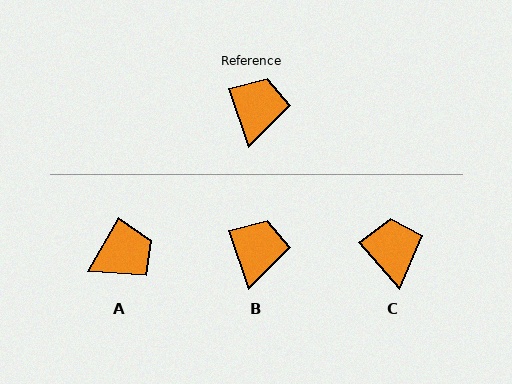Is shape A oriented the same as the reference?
No, it is off by about 49 degrees.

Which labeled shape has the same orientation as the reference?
B.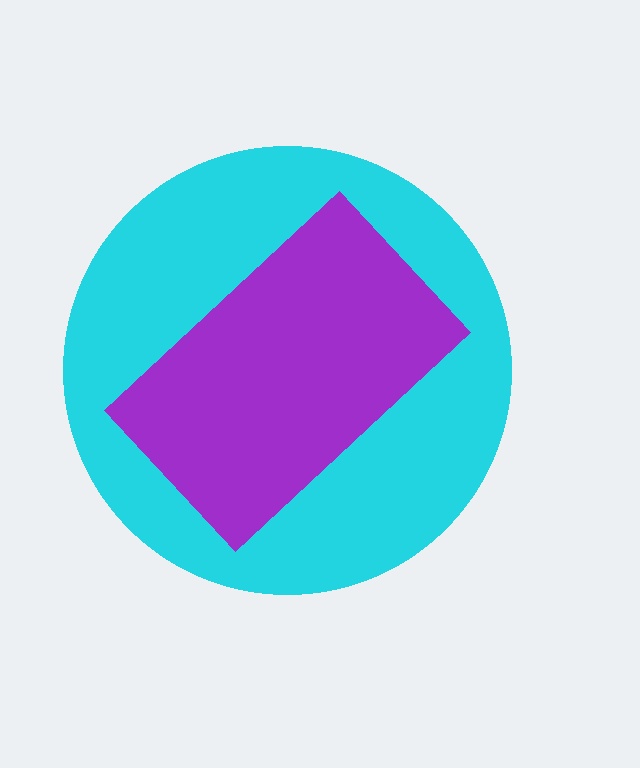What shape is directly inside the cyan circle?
The purple rectangle.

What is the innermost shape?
The purple rectangle.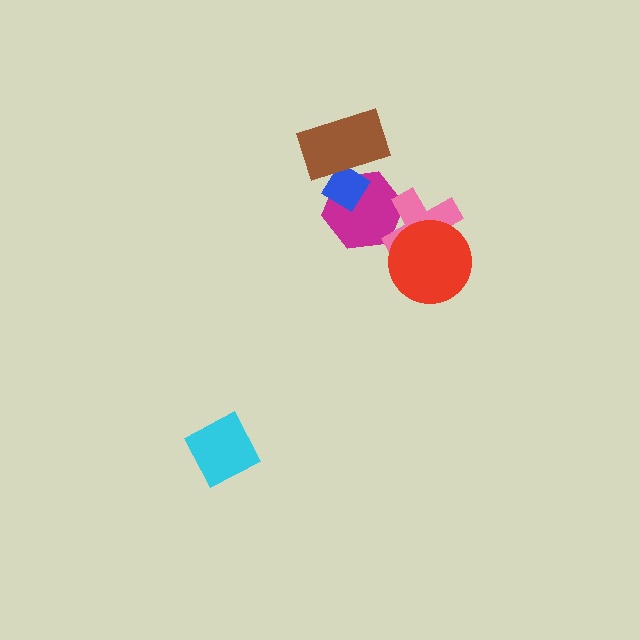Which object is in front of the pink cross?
The red circle is in front of the pink cross.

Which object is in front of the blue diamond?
The brown rectangle is in front of the blue diamond.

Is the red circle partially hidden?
No, no other shape covers it.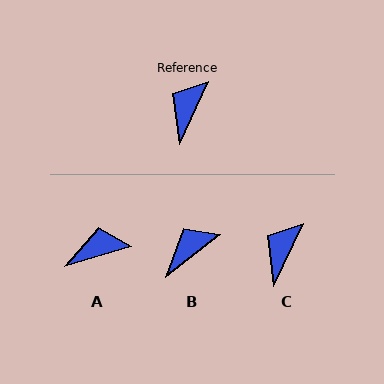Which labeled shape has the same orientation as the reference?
C.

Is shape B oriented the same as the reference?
No, it is off by about 27 degrees.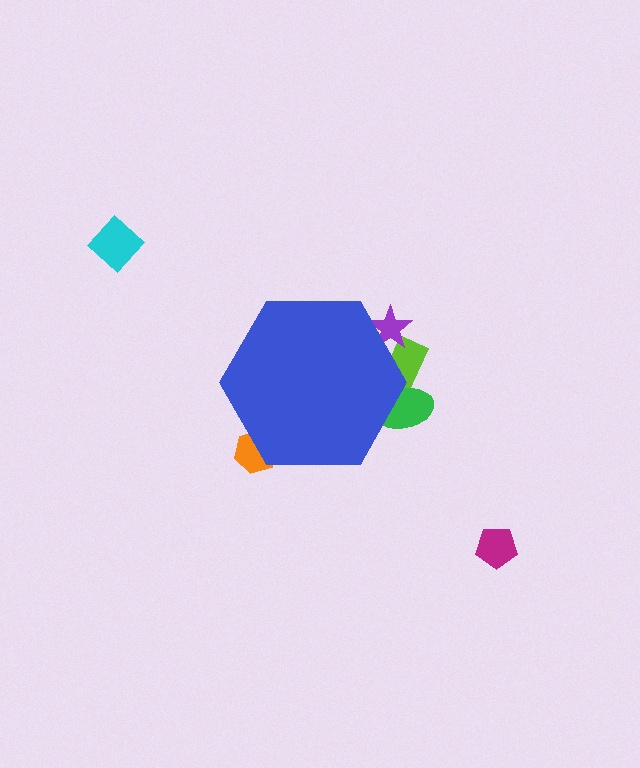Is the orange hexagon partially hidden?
Yes, the orange hexagon is partially hidden behind the blue hexagon.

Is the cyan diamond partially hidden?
No, the cyan diamond is fully visible.